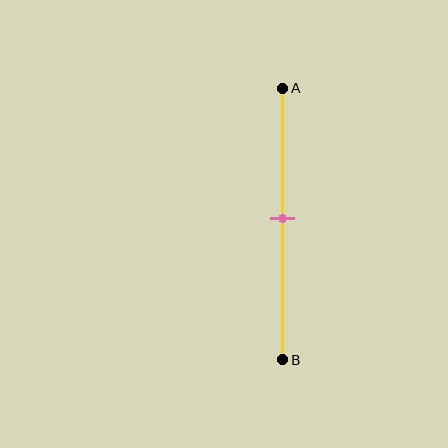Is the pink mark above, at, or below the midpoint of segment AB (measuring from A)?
The pink mark is approximately at the midpoint of segment AB.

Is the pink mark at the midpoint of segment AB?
Yes, the mark is approximately at the midpoint.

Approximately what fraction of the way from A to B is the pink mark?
The pink mark is approximately 50% of the way from A to B.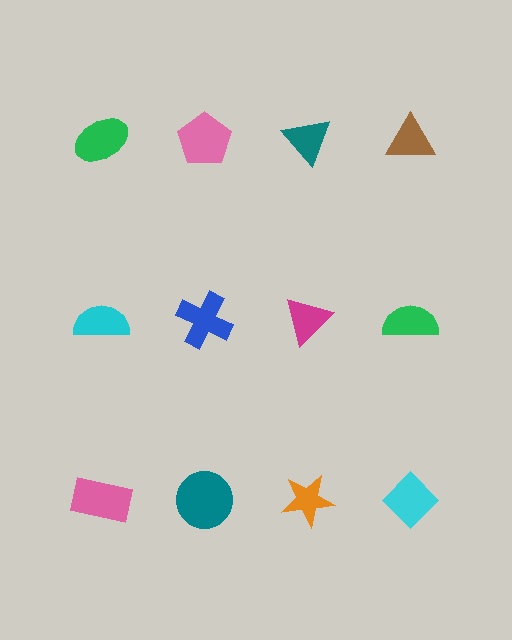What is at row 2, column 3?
A magenta triangle.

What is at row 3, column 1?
A pink rectangle.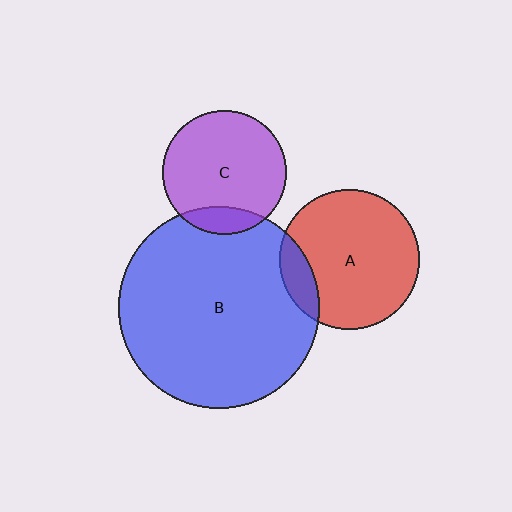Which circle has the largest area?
Circle B (blue).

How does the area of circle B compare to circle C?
Approximately 2.6 times.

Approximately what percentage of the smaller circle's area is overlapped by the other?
Approximately 15%.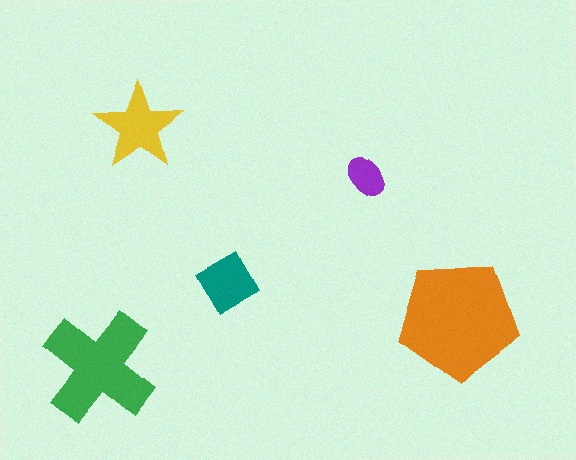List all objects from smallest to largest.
The purple ellipse, the teal diamond, the yellow star, the green cross, the orange pentagon.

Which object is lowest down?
The green cross is bottommost.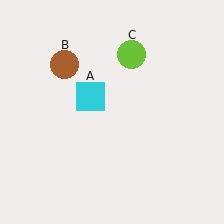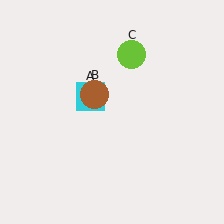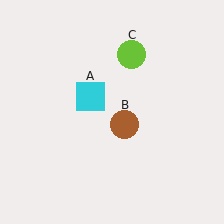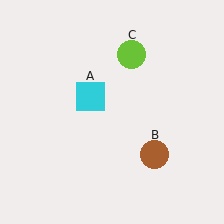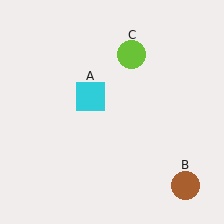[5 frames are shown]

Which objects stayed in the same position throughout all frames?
Cyan square (object A) and lime circle (object C) remained stationary.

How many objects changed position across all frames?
1 object changed position: brown circle (object B).